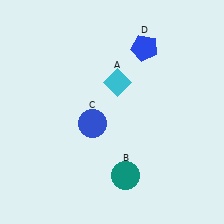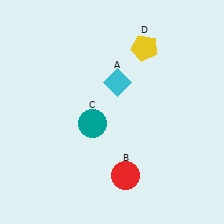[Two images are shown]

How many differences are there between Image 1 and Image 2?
There are 3 differences between the two images.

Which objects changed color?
B changed from teal to red. C changed from blue to teal. D changed from blue to yellow.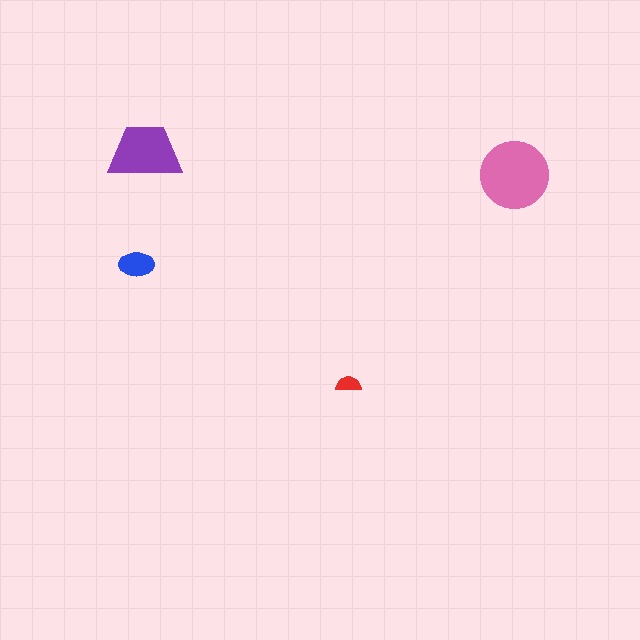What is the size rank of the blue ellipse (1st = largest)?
3rd.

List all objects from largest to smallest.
The pink circle, the purple trapezoid, the blue ellipse, the red semicircle.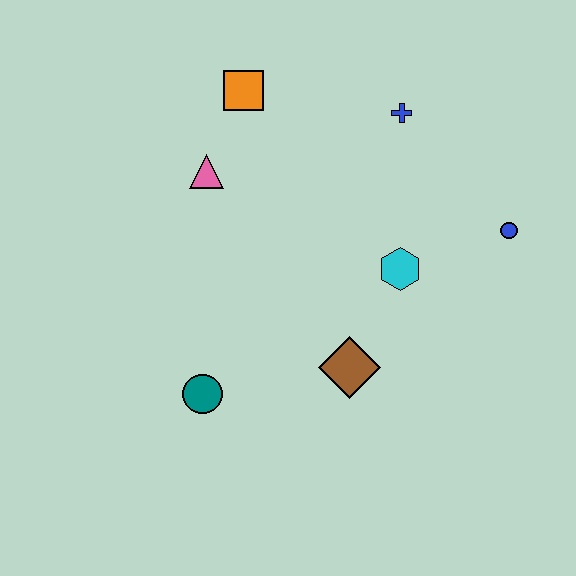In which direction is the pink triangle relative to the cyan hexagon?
The pink triangle is to the left of the cyan hexagon.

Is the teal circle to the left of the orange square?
Yes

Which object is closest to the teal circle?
The brown diamond is closest to the teal circle.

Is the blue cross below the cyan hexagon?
No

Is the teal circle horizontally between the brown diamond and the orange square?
No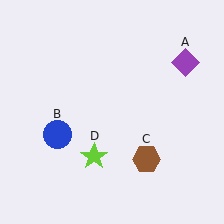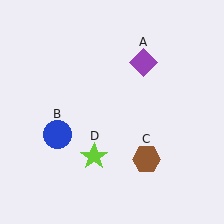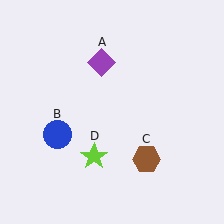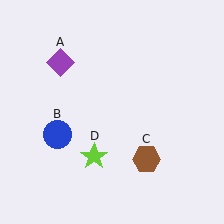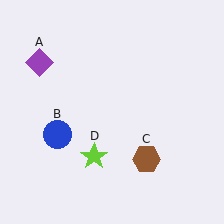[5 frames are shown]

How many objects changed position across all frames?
1 object changed position: purple diamond (object A).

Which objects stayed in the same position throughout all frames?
Blue circle (object B) and brown hexagon (object C) and lime star (object D) remained stationary.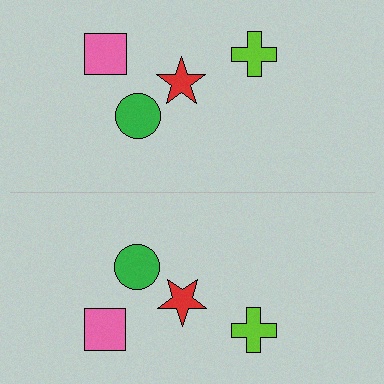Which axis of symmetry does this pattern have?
The pattern has a horizontal axis of symmetry running through the center of the image.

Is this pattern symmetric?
Yes, this pattern has bilateral (reflection) symmetry.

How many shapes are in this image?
There are 8 shapes in this image.